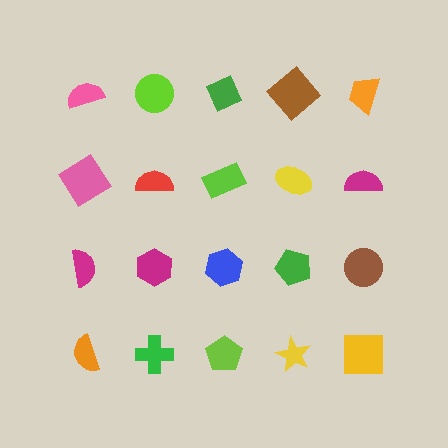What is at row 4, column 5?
A yellow square.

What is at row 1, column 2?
A lime circle.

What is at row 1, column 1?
A pink semicircle.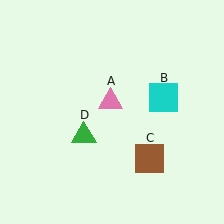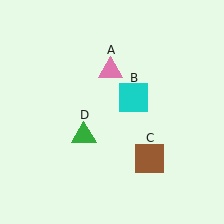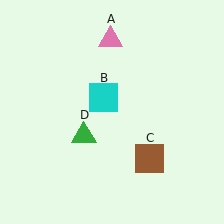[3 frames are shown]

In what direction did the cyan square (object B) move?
The cyan square (object B) moved left.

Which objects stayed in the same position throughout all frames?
Brown square (object C) and green triangle (object D) remained stationary.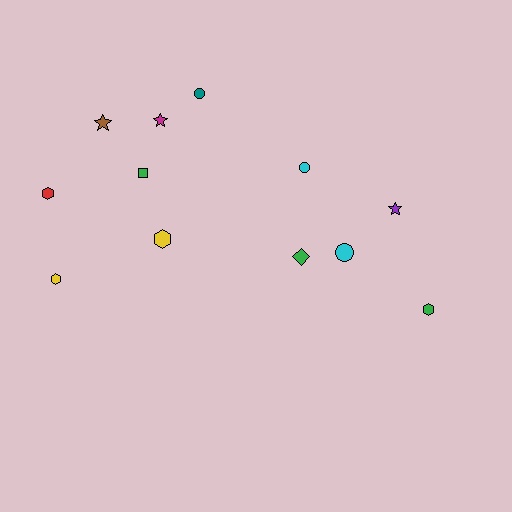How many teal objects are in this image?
There is 1 teal object.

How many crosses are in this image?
There are no crosses.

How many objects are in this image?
There are 12 objects.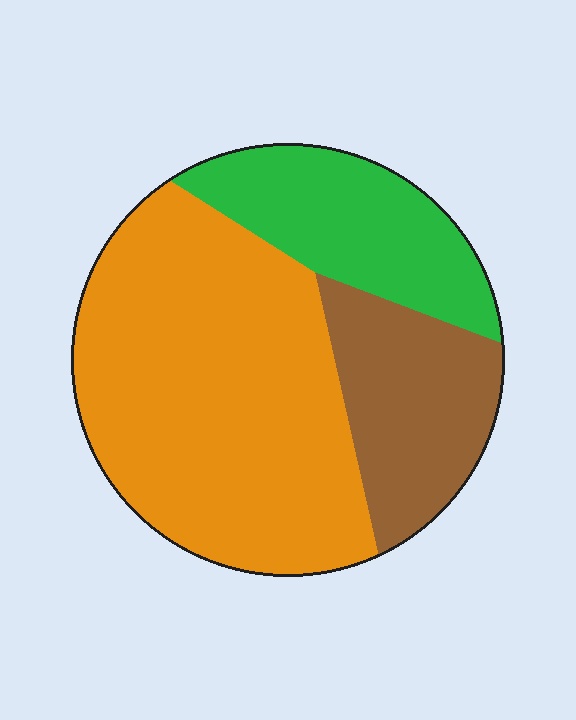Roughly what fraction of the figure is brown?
Brown covers around 20% of the figure.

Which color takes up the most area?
Orange, at roughly 55%.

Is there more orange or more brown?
Orange.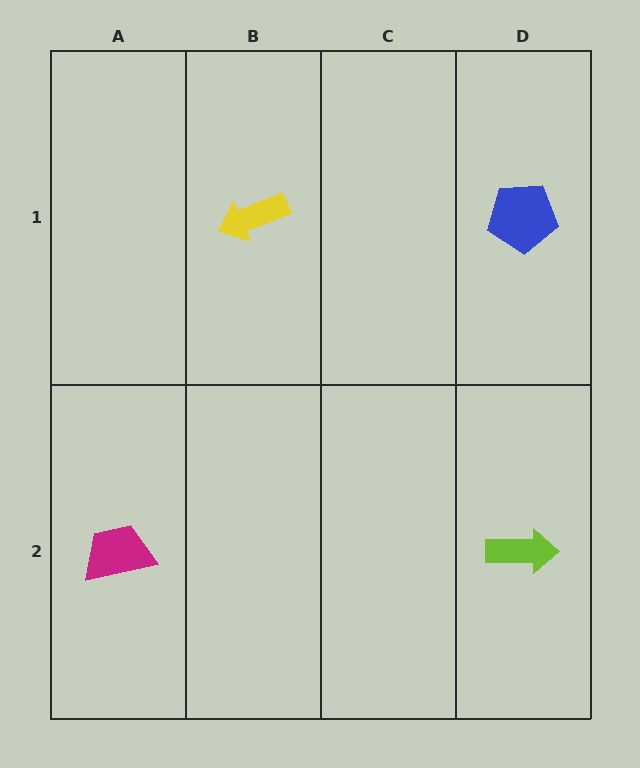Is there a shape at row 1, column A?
No, that cell is empty.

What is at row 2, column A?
A magenta trapezoid.